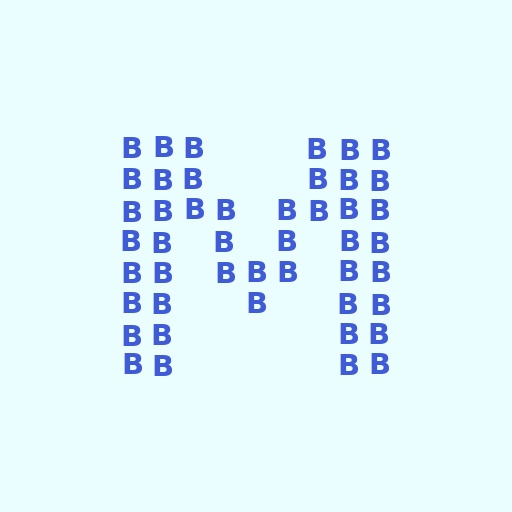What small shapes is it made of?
It is made of small letter B's.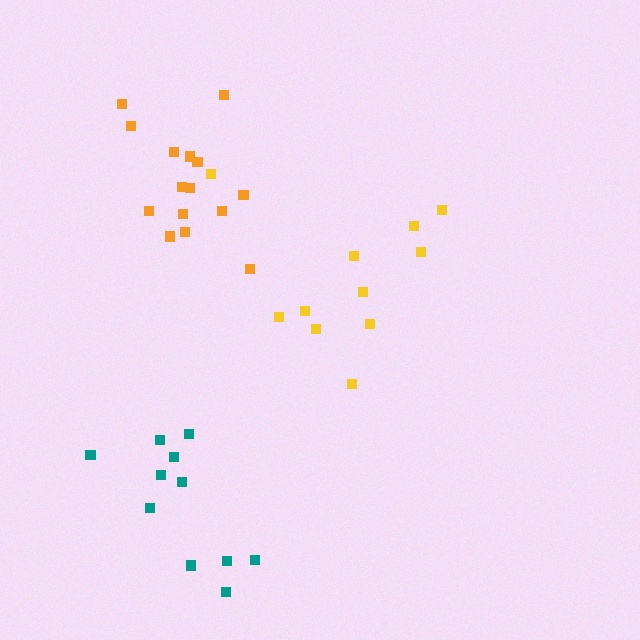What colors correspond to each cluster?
The clusters are colored: yellow, orange, teal.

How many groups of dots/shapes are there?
There are 3 groups.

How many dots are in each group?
Group 1: 11 dots, Group 2: 15 dots, Group 3: 11 dots (37 total).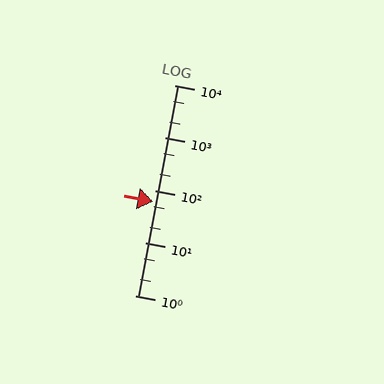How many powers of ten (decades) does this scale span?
The scale spans 4 decades, from 1 to 10000.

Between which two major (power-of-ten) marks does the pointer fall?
The pointer is between 10 and 100.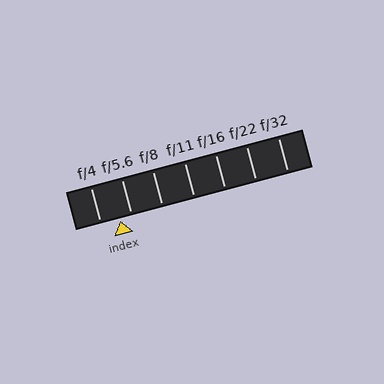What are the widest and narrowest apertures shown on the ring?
The widest aperture shown is f/4 and the narrowest is f/32.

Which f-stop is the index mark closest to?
The index mark is closest to f/5.6.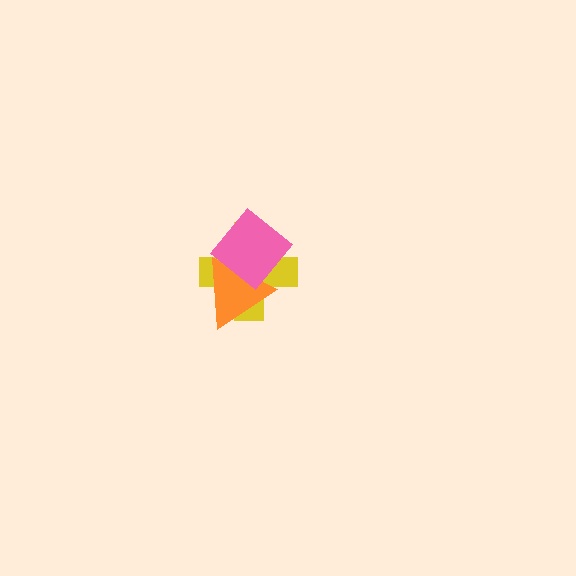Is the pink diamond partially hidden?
No, no other shape covers it.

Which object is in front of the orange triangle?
The pink diamond is in front of the orange triangle.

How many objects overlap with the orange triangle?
2 objects overlap with the orange triangle.